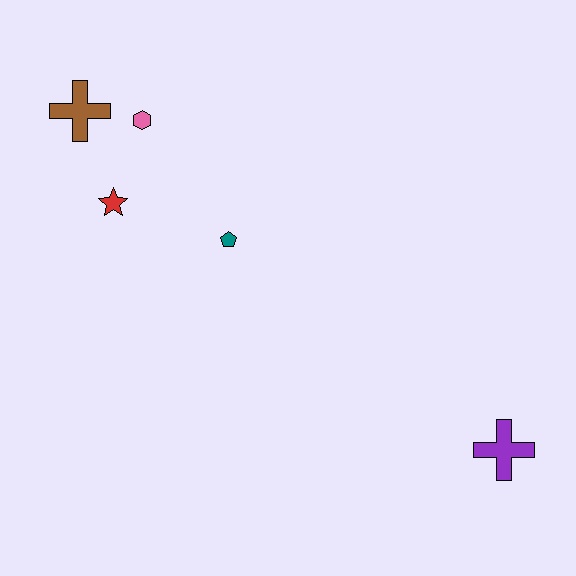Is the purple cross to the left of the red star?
No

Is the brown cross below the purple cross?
No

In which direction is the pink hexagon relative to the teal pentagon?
The pink hexagon is above the teal pentagon.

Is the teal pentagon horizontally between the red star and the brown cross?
No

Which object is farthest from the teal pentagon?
The purple cross is farthest from the teal pentagon.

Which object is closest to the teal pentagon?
The red star is closest to the teal pentagon.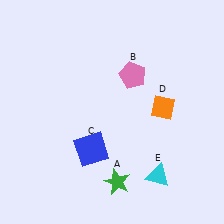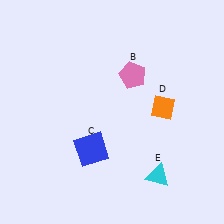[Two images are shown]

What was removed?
The green star (A) was removed in Image 2.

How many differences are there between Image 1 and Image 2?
There is 1 difference between the two images.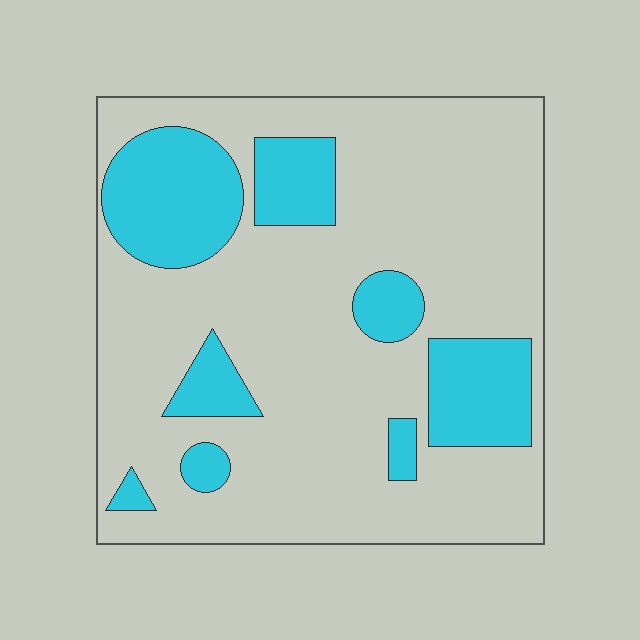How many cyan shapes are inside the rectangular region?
8.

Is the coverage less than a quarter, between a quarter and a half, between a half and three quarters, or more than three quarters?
Less than a quarter.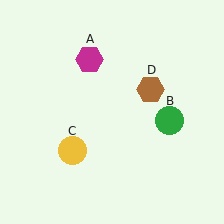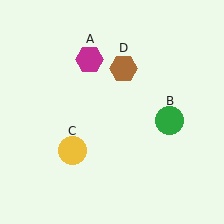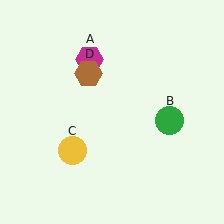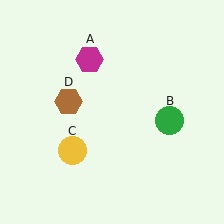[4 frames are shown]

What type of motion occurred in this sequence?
The brown hexagon (object D) rotated counterclockwise around the center of the scene.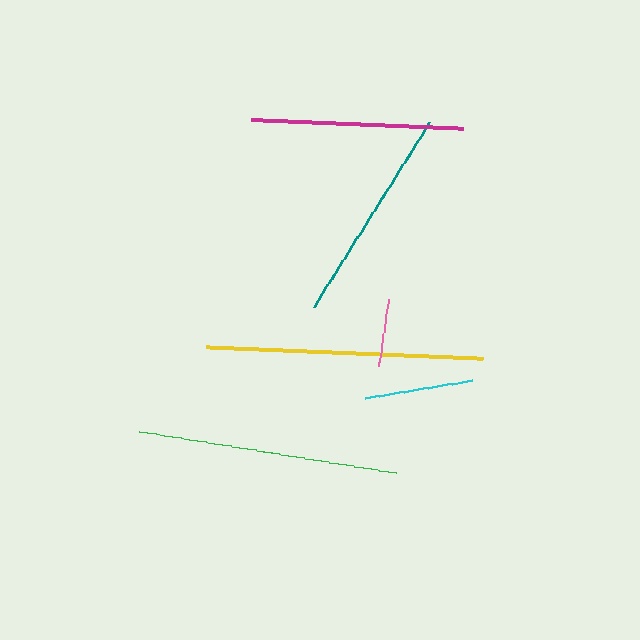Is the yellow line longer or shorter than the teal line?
The yellow line is longer than the teal line.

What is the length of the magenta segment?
The magenta segment is approximately 212 pixels long.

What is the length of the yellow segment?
The yellow segment is approximately 277 pixels long.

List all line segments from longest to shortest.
From longest to shortest: yellow, green, teal, magenta, cyan, pink.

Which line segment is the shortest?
The pink line is the shortest at approximately 69 pixels.